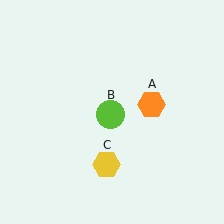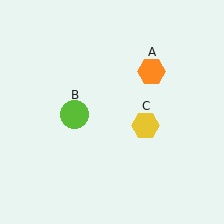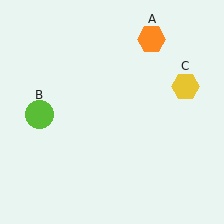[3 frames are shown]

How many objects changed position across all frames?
3 objects changed position: orange hexagon (object A), lime circle (object B), yellow hexagon (object C).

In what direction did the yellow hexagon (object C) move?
The yellow hexagon (object C) moved up and to the right.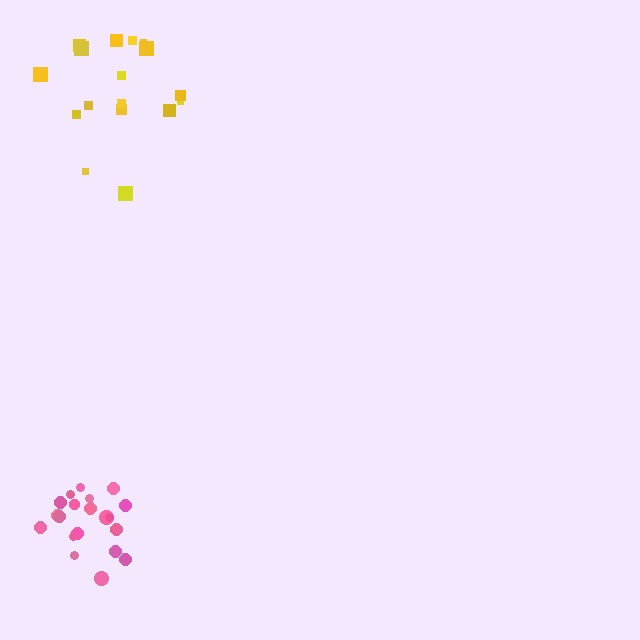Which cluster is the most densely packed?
Pink.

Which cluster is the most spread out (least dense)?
Yellow.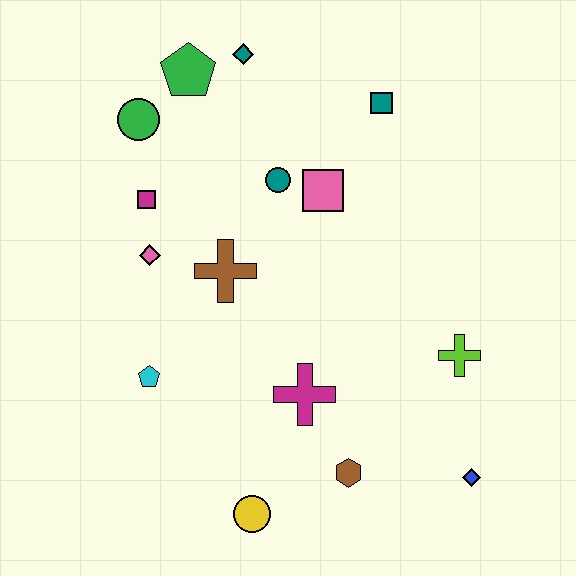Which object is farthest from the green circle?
The blue diamond is farthest from the green circle.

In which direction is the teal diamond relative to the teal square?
The teal diamond is to the left of the teal square.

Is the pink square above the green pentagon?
No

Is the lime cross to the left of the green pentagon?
No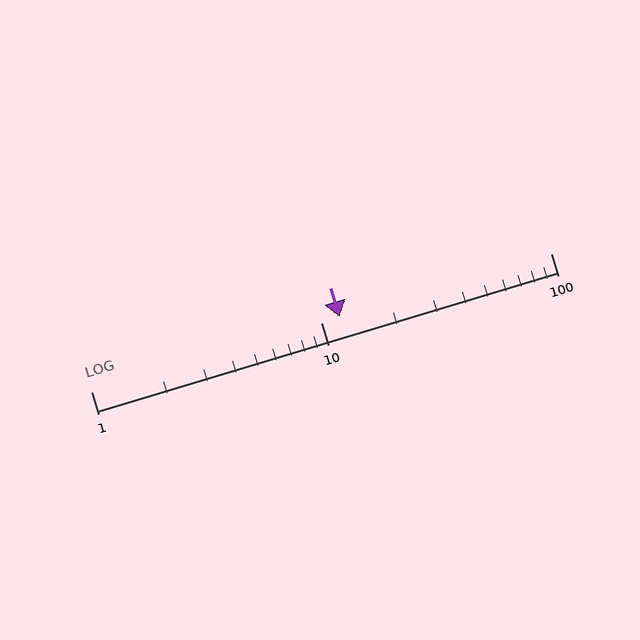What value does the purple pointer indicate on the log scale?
The pointer indicates approximately 12.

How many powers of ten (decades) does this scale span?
The scale spans 2 decades, from 1 to 100.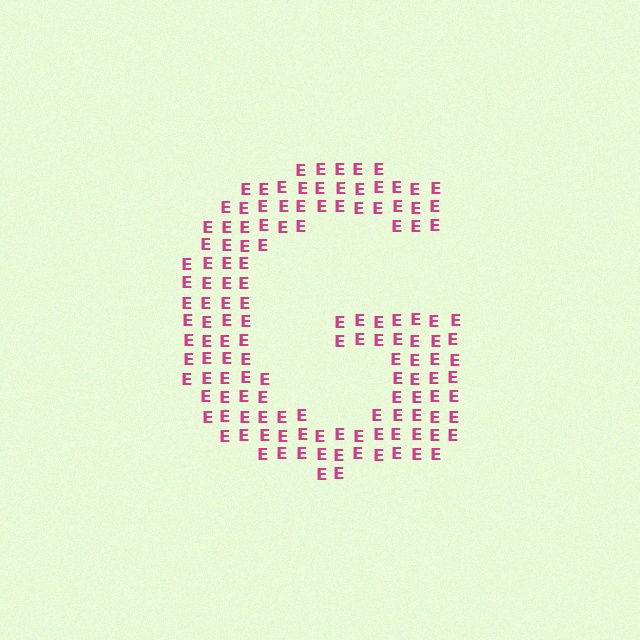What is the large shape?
The large shape is the letter G.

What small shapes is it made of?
It is made of small letter E's.